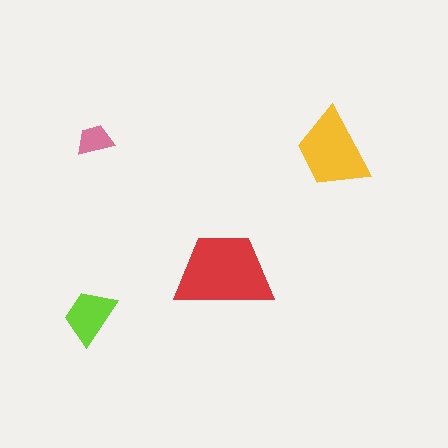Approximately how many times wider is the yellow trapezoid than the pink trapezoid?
About 2 times wider.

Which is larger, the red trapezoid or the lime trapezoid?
The red one.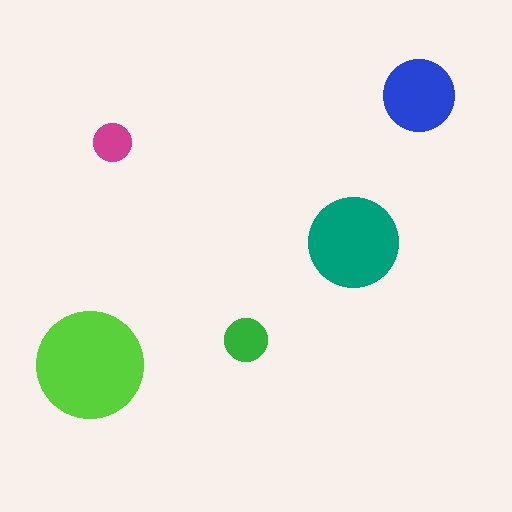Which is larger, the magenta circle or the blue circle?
The blue one.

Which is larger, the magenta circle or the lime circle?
The lime one.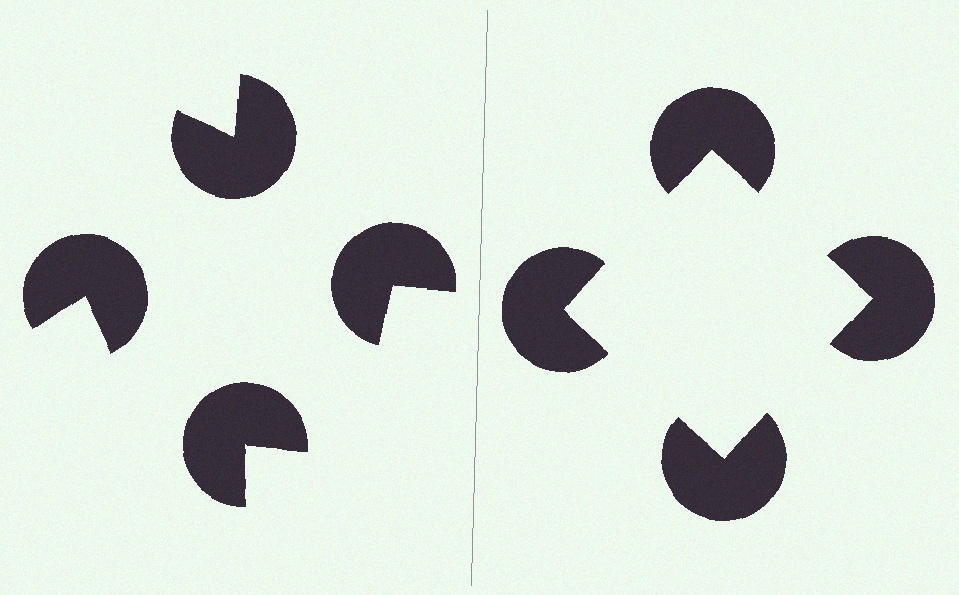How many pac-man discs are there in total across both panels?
8 — 4 on each side.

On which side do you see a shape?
An illusory square appears on the right side. On the left side the wedge cuts are rotated, so no coherent shape forms.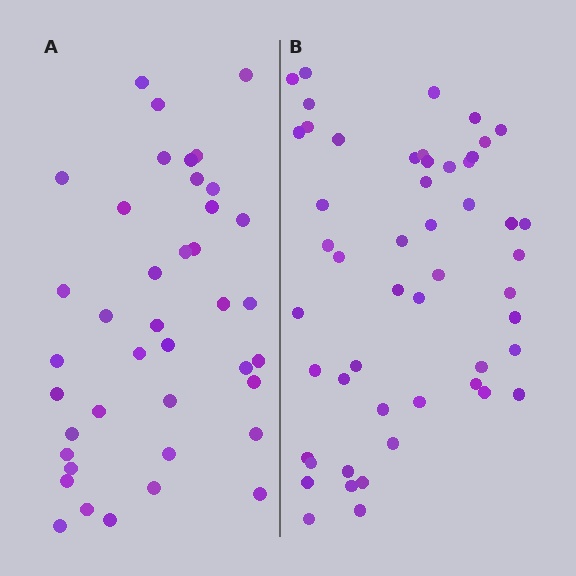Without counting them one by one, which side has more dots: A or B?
Region B (the right region) has more dots.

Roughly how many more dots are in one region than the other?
Region B has roughly 12 or so more dots than region A.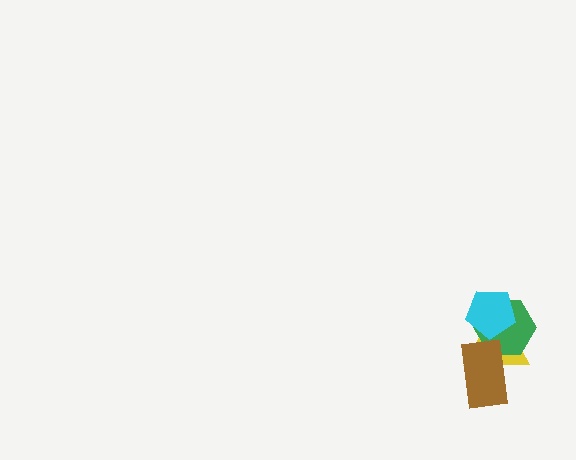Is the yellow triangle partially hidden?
Yes, it is partially covered by another shape.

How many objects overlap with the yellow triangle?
3 objects overlap with the yellow triangle.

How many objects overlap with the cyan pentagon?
2 objects overlap with the cyan pentagon.